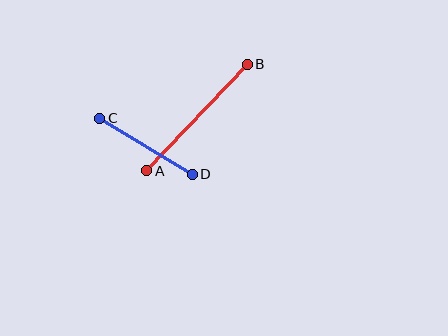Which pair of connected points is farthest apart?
Points A and B are farthest apart.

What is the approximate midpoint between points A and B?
The midpoint is at approximately (197, 118) pixels.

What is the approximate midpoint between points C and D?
The midpoint is at approximately (146, 146) pixels.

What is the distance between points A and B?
The distance is approximately 147 pixels.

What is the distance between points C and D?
The distance is approximately 108 pixels.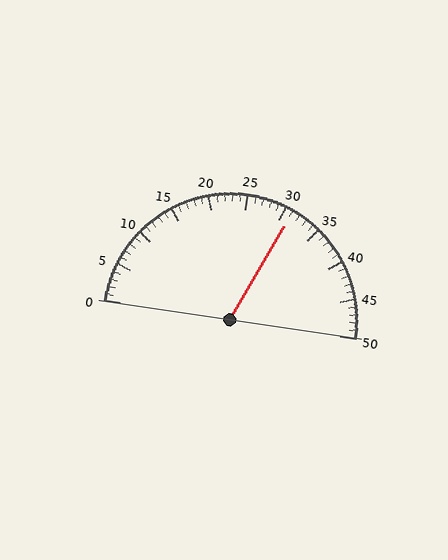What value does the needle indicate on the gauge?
The needle indicates approximately 31.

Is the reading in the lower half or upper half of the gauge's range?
The reading is in the upper half of the range (0 to 50).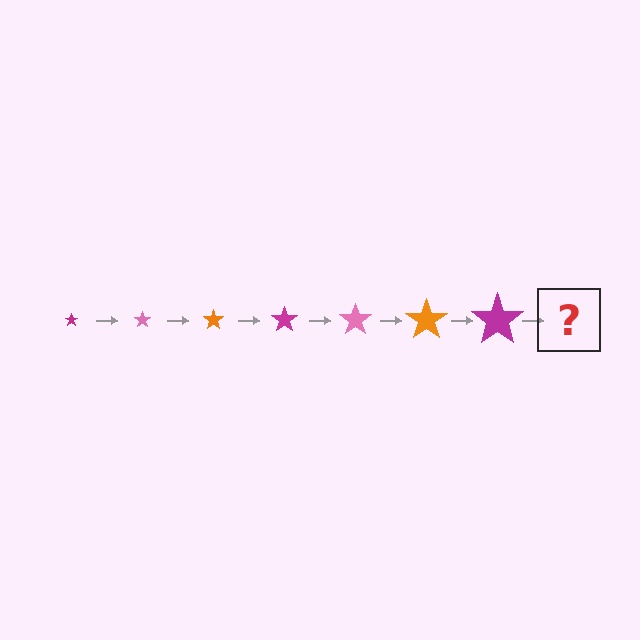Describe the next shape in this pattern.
It should be a pink star, larger than the previous one.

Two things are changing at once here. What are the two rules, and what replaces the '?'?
The two rules are that the star grows larger each step and the color cycles through magenta, pink, and orange. The '?' should be a pink star, larger than the previous one.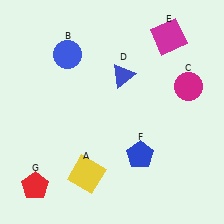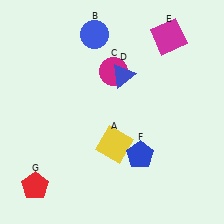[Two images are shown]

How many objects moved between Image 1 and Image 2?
3 objects moved between the two images.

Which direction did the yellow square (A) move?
The yellow square (A) moved up.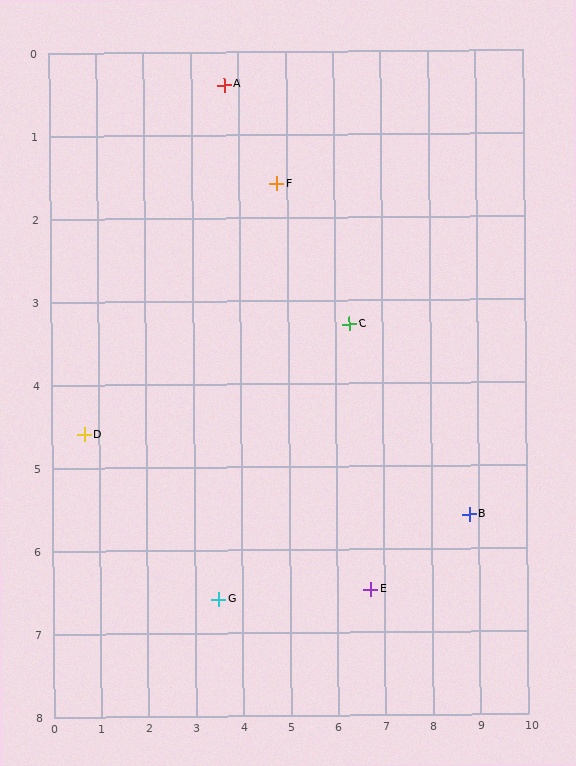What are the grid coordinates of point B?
Point B is at approximately (8.8, 5.6).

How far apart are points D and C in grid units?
Points D and C are about 5.7 grid units apart.